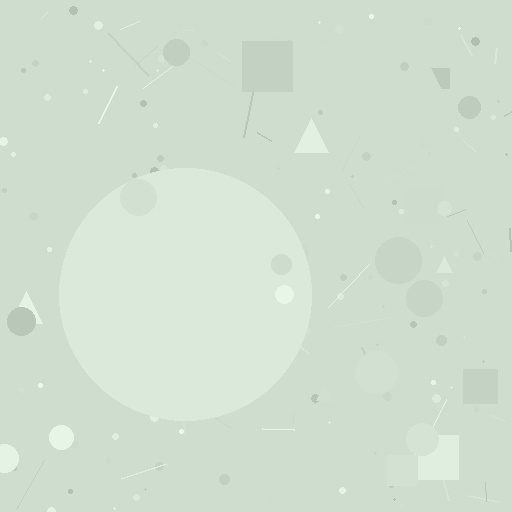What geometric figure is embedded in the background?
A circle is embedded in the background.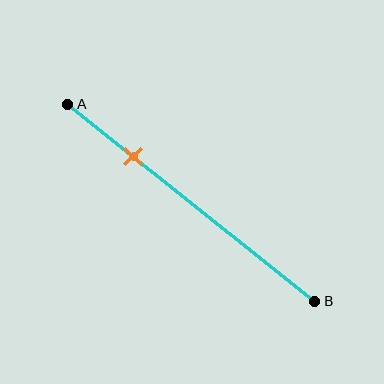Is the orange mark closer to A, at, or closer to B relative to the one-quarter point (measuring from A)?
The orange mark is approximately at the one-quarter point of segment AB.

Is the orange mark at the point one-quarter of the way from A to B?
Yes, the mark is approximately at the one-quarter point.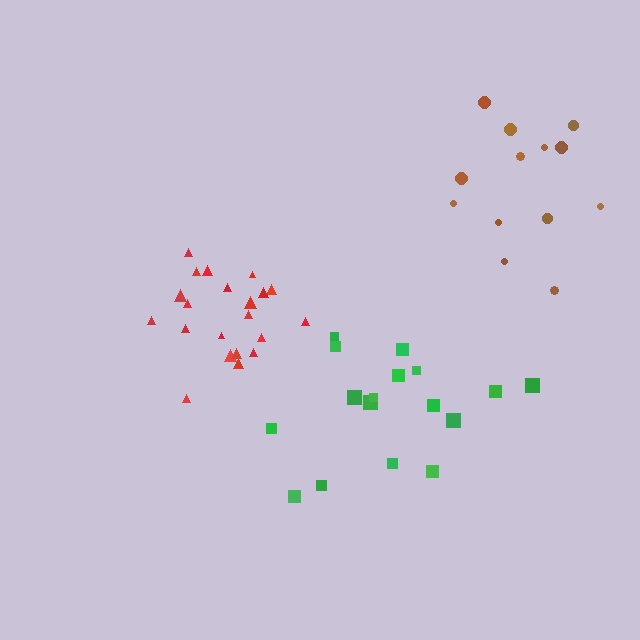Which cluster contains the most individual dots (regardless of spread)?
Red (21).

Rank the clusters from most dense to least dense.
red, green, brown.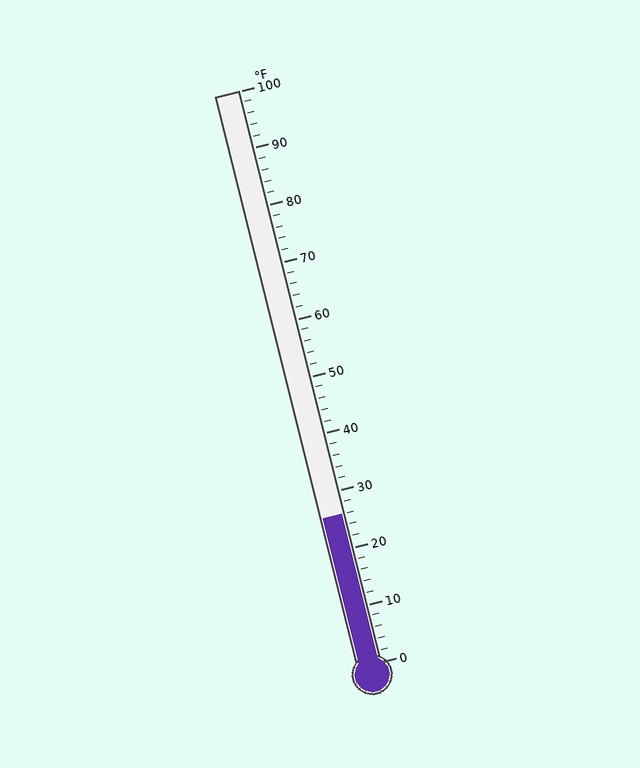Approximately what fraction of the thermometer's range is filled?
The thermometer is filled to approximately 25% of its range.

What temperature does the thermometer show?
The thermometer shows approximately 26°F.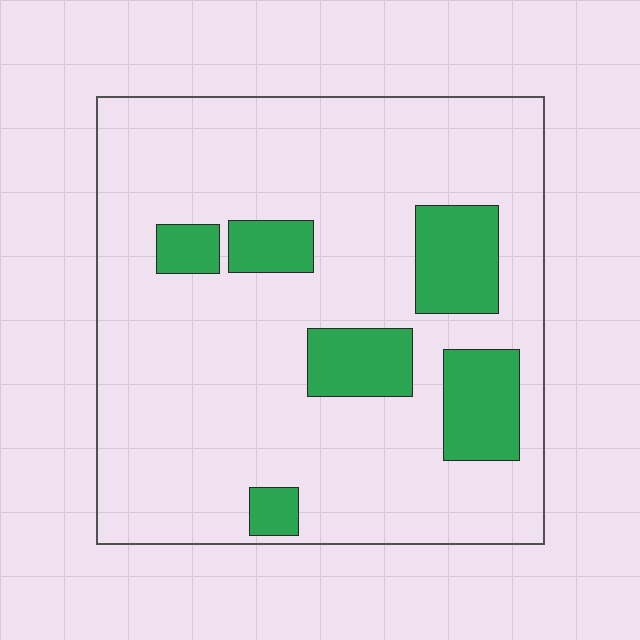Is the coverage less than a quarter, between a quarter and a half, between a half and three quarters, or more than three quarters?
Less than a quarter.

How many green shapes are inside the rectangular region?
6.